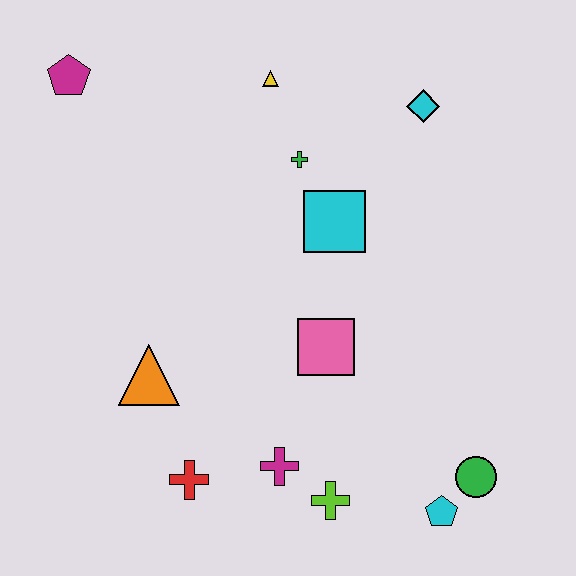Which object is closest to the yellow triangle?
The green cross is closest to the yellow triangle.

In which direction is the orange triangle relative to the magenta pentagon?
The orange triangle is below the magenta pentagon.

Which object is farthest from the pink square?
The magenta pentagon is farthest from the pink square.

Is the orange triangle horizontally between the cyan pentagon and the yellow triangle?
No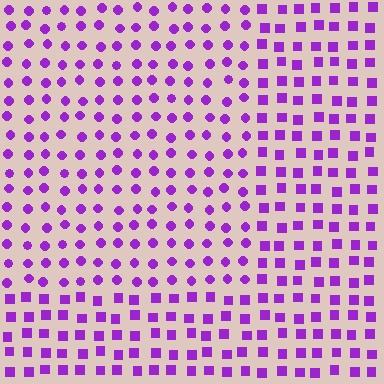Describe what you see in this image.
The image is filled with small purple elements arranged in a uniform grid. A rectangle-shaped region contains circles, while the surrounding area contains squares. The boundary is defined purely by the change in element shape.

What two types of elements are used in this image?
The image uses circles inside the rectangle region and squares outside it.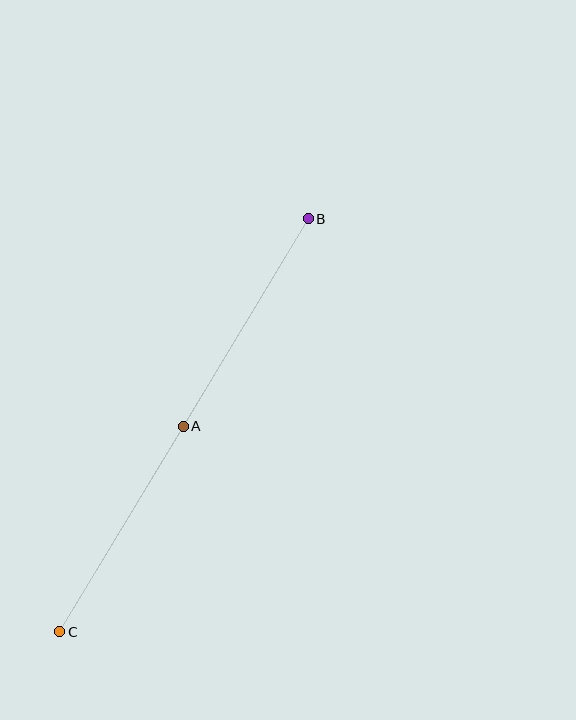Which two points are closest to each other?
Points A and C are closest to each other.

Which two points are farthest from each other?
Points B and C are farthest from each other.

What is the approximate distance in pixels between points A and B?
The distance between A and B is approximately 242 pixels.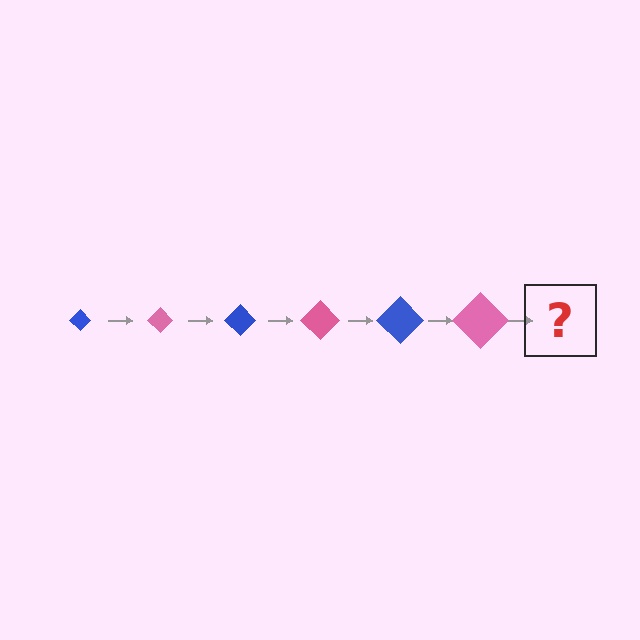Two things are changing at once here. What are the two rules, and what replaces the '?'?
The two rules are that the diamond grows larger each step and the color cycles through blue and pink. The '?' should be a blue diamond, larger than the previous one.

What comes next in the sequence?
The next element should be a blue diamond, larger than the previous one.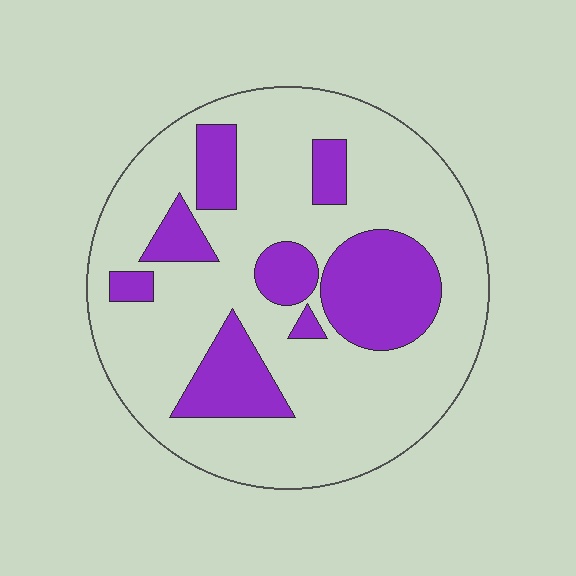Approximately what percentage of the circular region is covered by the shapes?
Approximately 25%.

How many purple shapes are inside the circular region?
8.